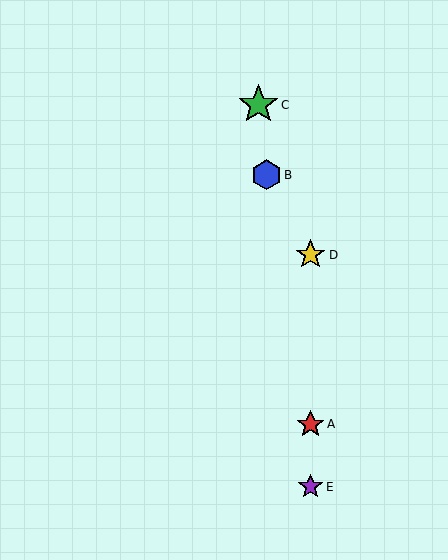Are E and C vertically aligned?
No, E is at x≈310 and C is at x≈258.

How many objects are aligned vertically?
3 objects (A, D, E) are aligned vertically.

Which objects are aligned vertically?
Objects A, D, E are aligned vertically.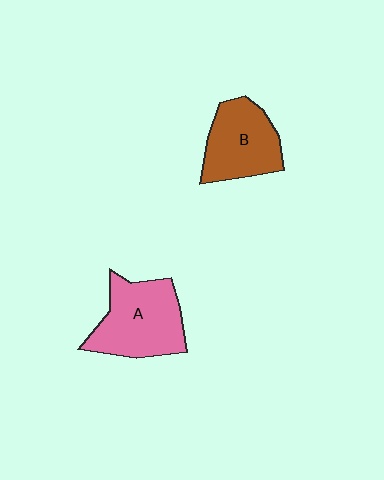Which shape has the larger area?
Shape A (pink).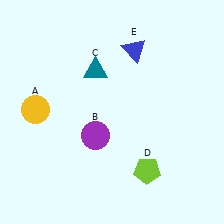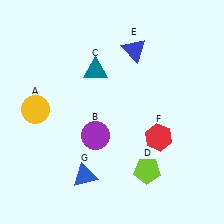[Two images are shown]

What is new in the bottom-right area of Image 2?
A red hexagon (F) was added in the bottom-right area of Image 2.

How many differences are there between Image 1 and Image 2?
There are 2 differences between the two images.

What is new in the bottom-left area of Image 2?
A blue triangle (G) was added in the bottom-left area of Image 2.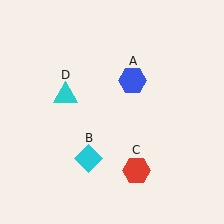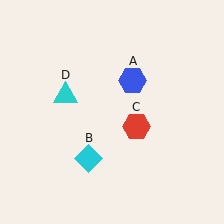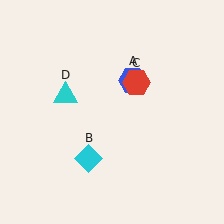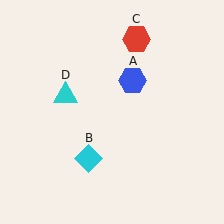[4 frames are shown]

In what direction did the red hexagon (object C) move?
The red hexagon (object C) moved up.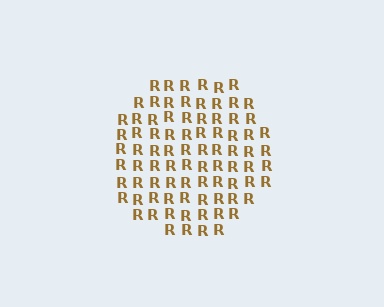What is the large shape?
The large shape is a circle.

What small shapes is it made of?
It is made of small letter R's.